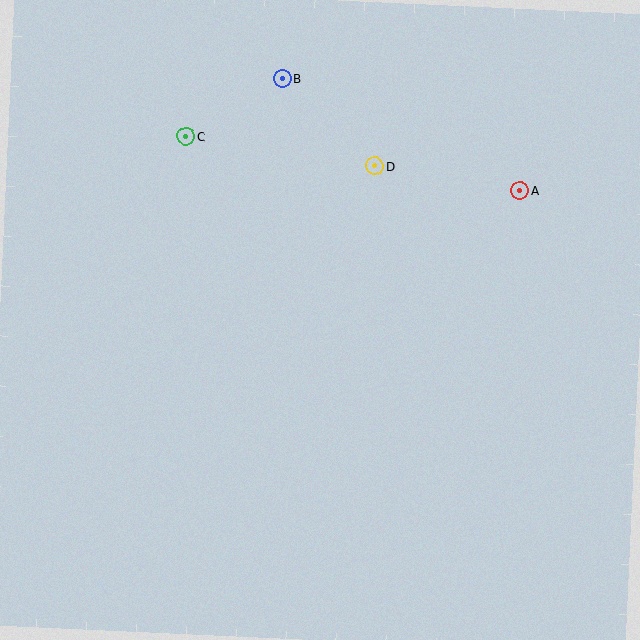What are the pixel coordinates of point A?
Point A is at (520, 190).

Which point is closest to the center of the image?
Point D at (375, 166) is closest to the center.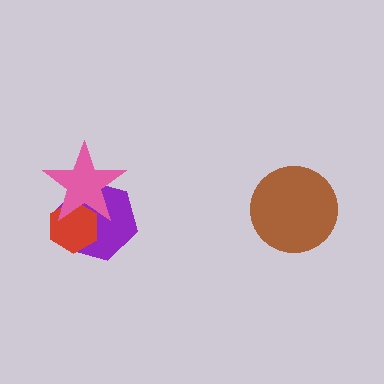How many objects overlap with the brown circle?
0 objects overlap with the brown circle.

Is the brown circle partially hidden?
No, no other shape covers it.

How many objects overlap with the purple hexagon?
2 objects overlap with the purple hexagon.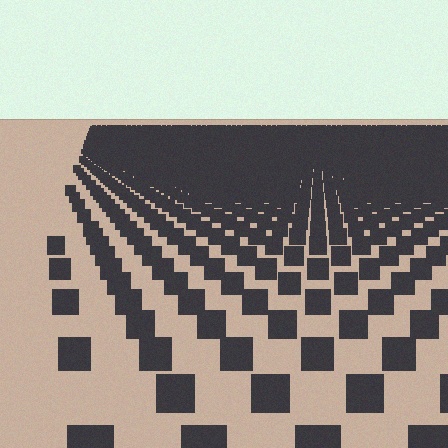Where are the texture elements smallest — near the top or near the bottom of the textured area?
Near the top.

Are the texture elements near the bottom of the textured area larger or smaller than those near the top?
Larger. Near the bottom, elements are closer to the viewer and appear at a bigger on-screen size.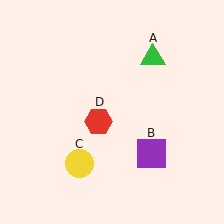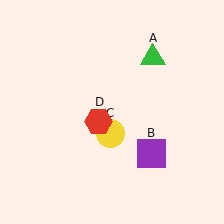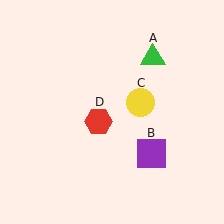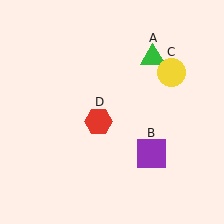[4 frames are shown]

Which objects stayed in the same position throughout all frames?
Green triangle (object A) and purple square (object B) and red hexagon (object D) remained stationary.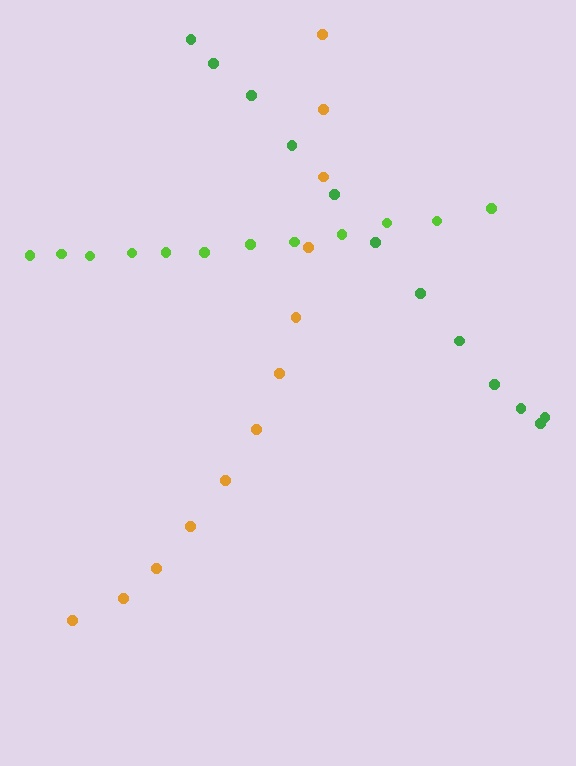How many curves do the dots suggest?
There are 3 distinct paths.